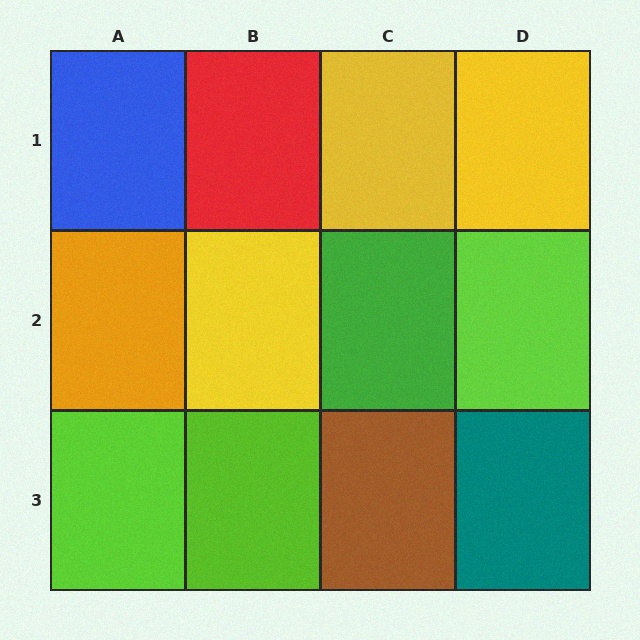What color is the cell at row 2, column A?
Orange.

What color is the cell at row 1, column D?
Yellow.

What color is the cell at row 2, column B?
Yellow.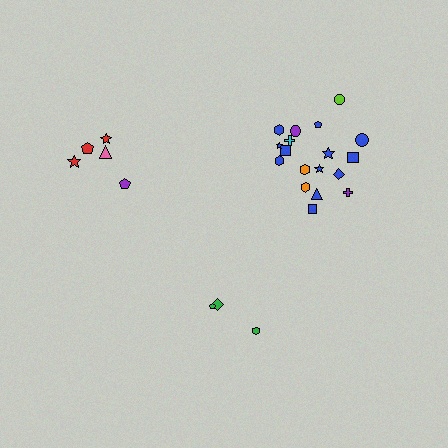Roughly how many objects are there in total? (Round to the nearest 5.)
Roughly 25 objects in total.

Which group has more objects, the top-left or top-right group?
The top-right group.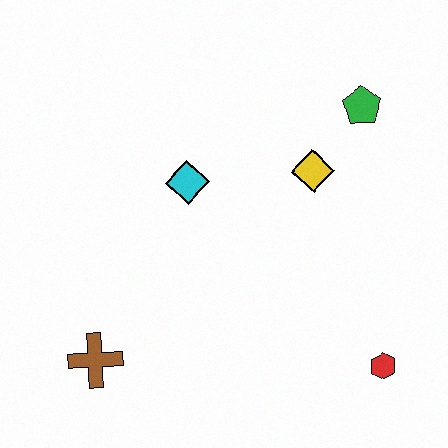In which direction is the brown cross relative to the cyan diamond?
The brown cross is below the cyan diamond.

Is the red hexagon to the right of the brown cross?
Yes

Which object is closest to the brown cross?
The cyan diamond is closest to the brown cross.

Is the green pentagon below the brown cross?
No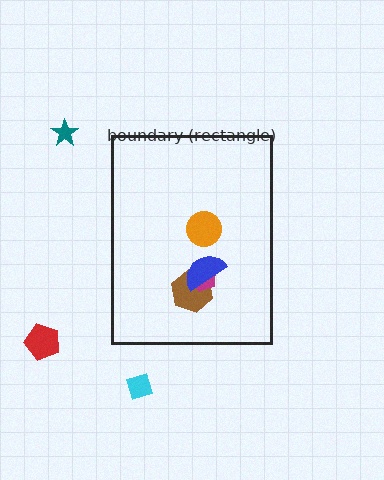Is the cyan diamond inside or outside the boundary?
Outside.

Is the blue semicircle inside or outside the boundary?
Inside.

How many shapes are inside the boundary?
4 inside, 3 outside.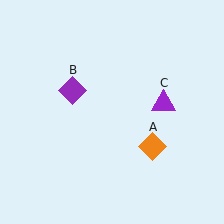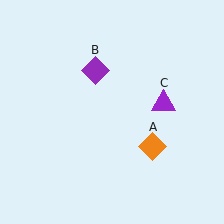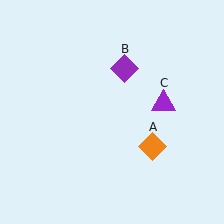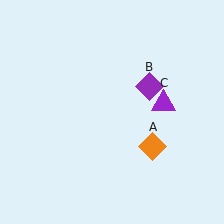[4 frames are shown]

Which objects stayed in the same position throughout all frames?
Orange diamond (object A) and purple triangle (object C) remained stationary.